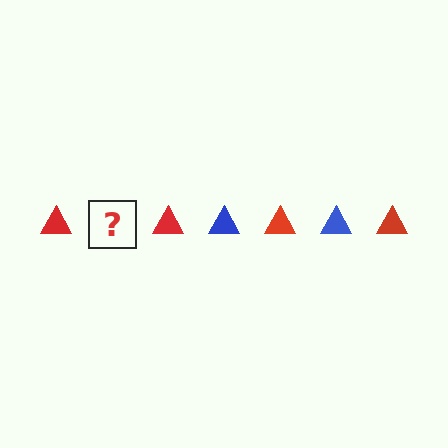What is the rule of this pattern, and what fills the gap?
The rule is that the pattern cycles through red, blue triangles. The gap should be filled with a blue triangle.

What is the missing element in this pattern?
The missing element is a blue triangle.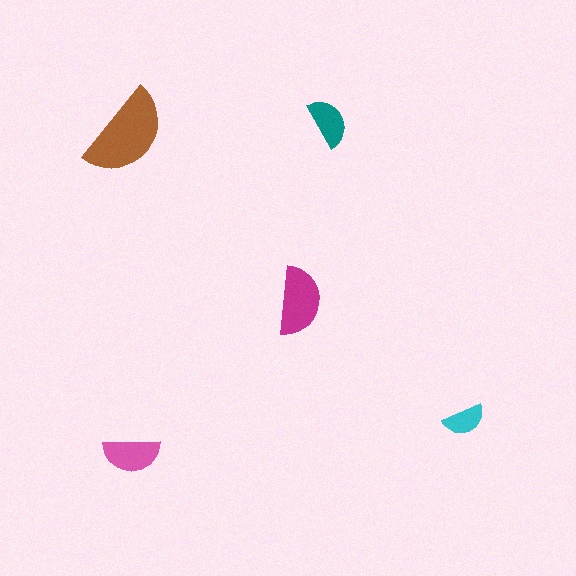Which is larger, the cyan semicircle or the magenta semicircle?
The magenta one.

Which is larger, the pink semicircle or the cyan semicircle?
The pink one.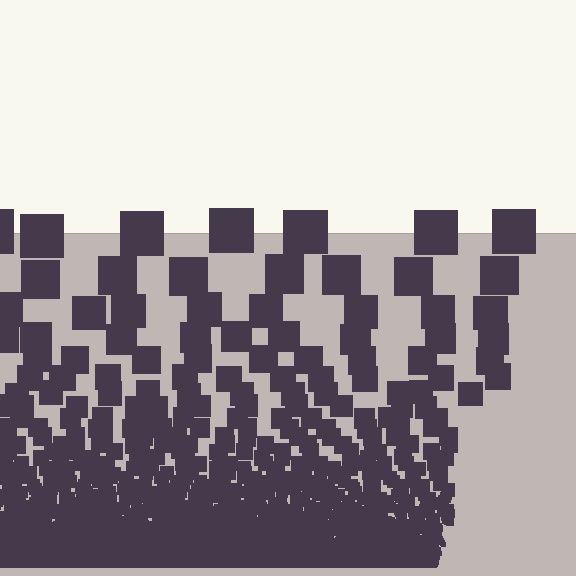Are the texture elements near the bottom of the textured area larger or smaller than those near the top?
Smaller. The gradient is inverted — elements near the bottom are smaller and denser.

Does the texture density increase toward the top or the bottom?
Density increases toward the bottom.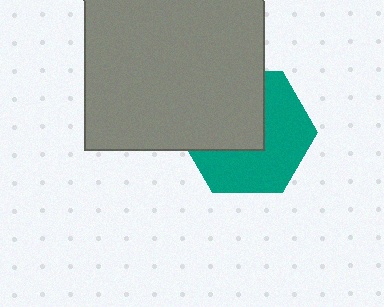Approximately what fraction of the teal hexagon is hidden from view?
Roughly 46% of the teal hexagon is hidden behind the gray square.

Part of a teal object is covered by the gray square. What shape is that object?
It is a hexagon.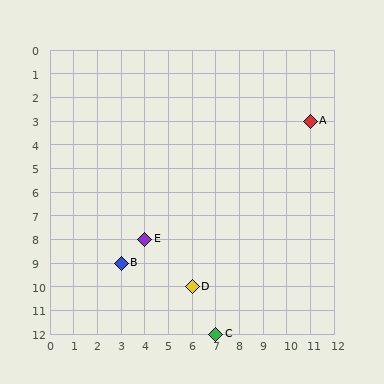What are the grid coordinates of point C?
Point C is at grid coordinates (7, 12).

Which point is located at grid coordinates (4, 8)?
Point E is at (4, 8).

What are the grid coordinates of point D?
Point D is at grid coordinates (6, 10).